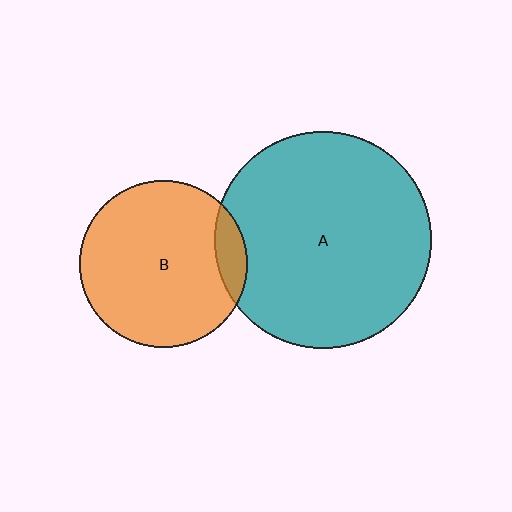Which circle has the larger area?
Circle A (teal).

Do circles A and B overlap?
Yes.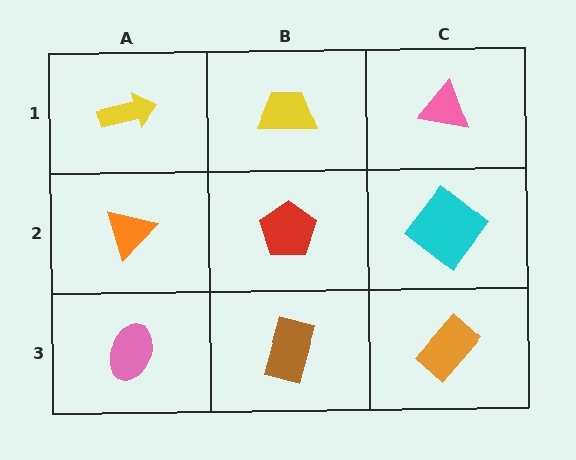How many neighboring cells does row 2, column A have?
3.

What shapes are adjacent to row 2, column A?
A yellow arrow (row 1, column A), a pink ellipse (row 3, column A), a red pentagon (row 2, column B).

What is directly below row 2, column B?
A brown rectangle.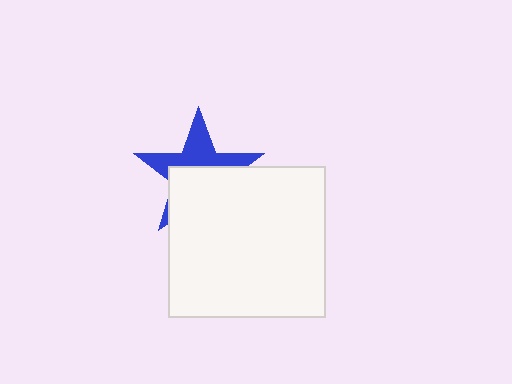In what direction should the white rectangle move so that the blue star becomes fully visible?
The white rectangle should move down. That is the shortest direction to clear the overlap and leave the blue star fully visible.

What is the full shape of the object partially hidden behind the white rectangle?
The partially hidden object is a blue star.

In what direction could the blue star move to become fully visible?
The blue star could move up. That would shift it out from behind the white rectangle entirely.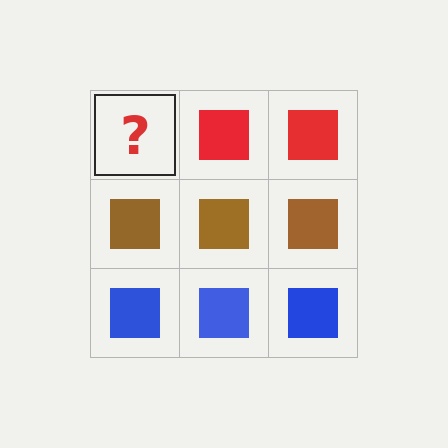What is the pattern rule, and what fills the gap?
The rule is that each row has a consistent color. The gap should be filled with a red square.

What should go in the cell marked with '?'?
The missing cell should contain a red square.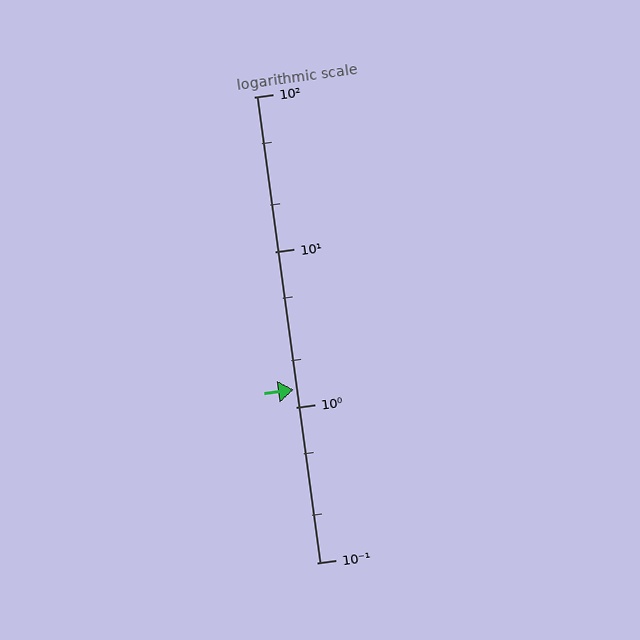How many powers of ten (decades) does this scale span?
The scale spans 3 decades, from 0.1 to 100.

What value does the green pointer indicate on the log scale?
The pointer indicates approximately 1.3.